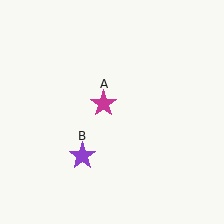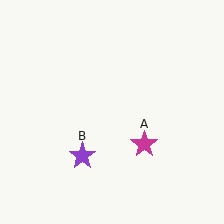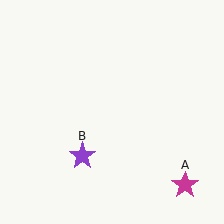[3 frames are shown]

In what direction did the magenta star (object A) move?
The magenta star (object A) moved down and to the right.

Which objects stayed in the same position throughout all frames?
Purple star (object B) remained stationary.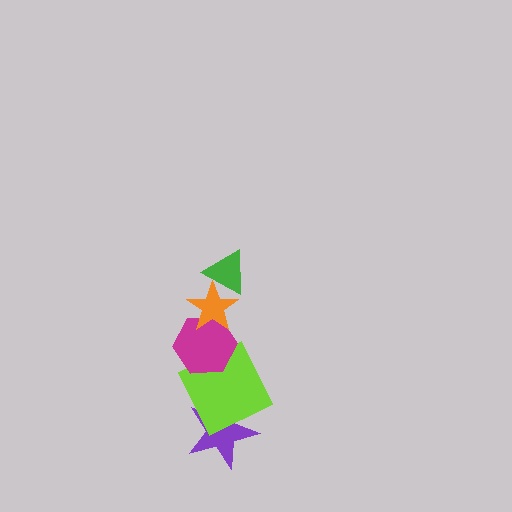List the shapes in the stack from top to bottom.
From top to bottom: the green triangle, the orange star, the magenta hexagon, the lime square, the purple star.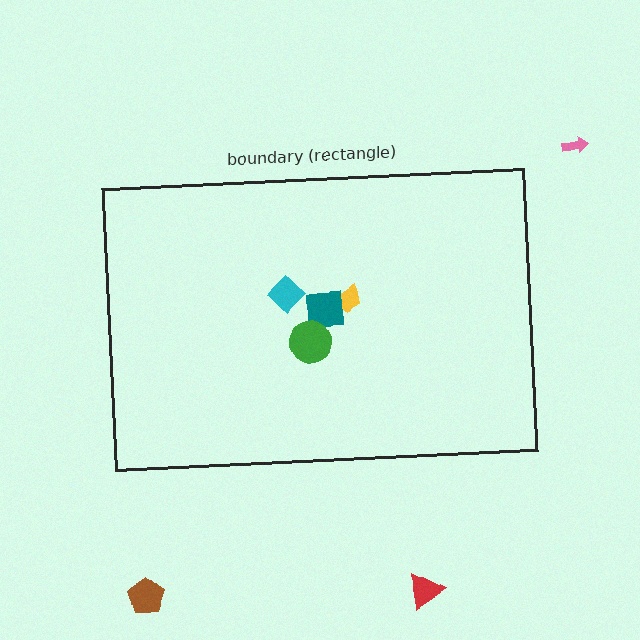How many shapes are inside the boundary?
4 inside, 3 outside.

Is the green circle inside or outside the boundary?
Inside.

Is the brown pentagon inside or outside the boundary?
Outside.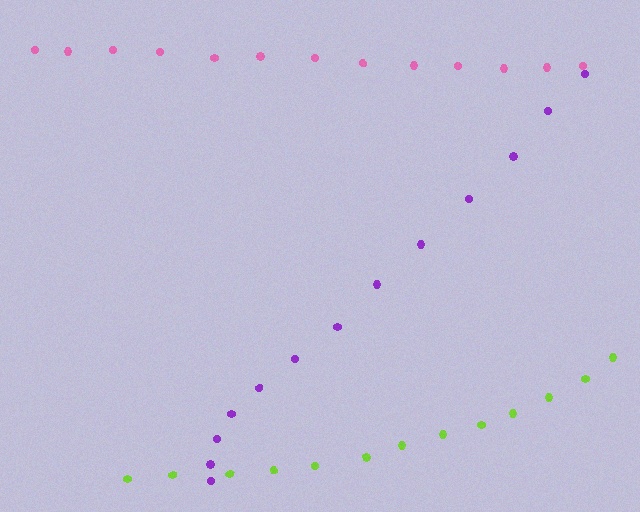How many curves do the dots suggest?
There are 3 distinct paths.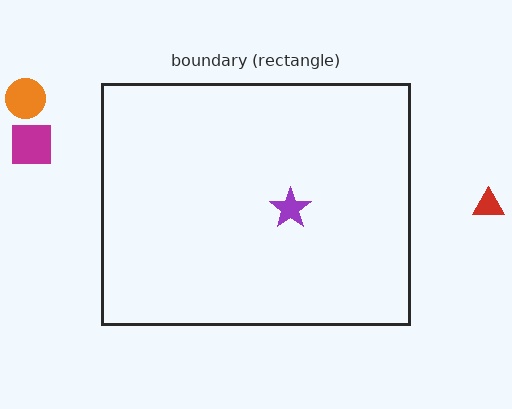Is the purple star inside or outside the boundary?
Inside.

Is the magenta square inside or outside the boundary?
Outside.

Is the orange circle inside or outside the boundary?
Outside.